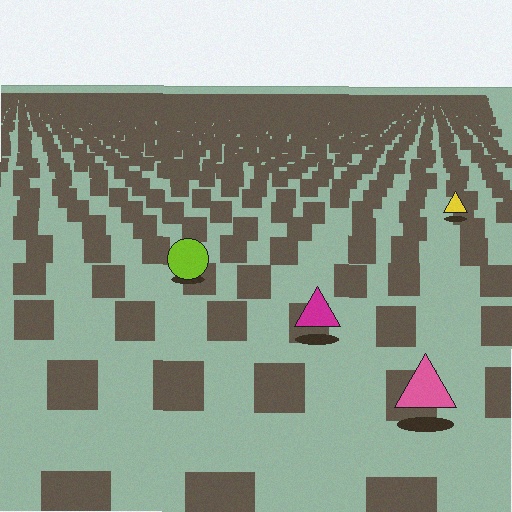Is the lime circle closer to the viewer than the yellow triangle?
Yes. The lime circle is closer — you can tell from the texture gradient: the ground texture is coarser near it.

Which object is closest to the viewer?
The pink triangle is closest. The texture marks near it are larger and more spread out.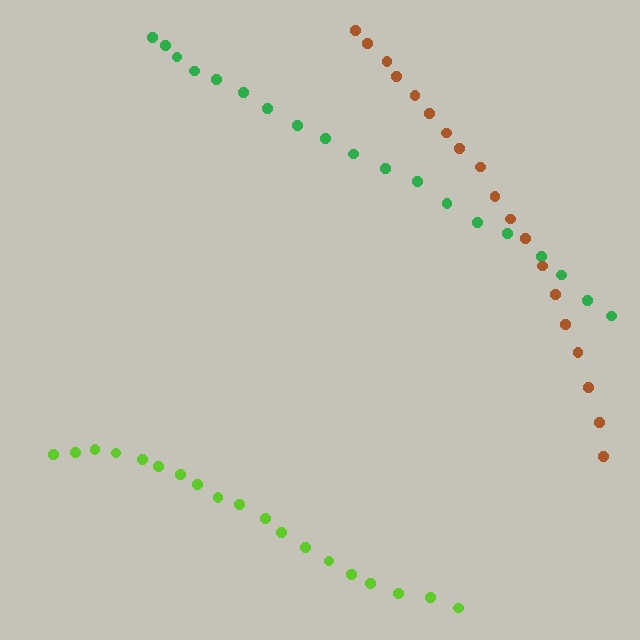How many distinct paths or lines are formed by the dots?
There are 3 distinct paths.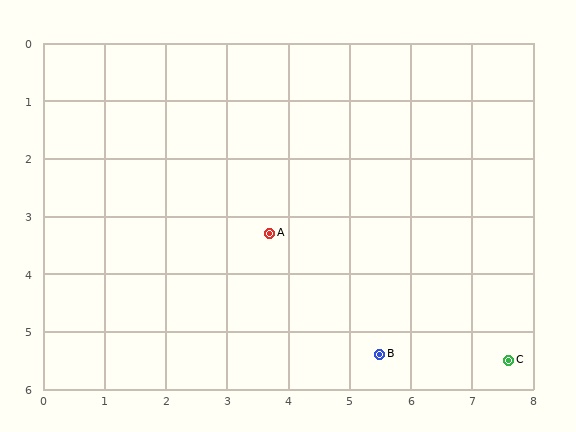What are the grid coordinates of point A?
Point A is at approximately (3.7, 3.3).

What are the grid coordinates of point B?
Point B is at approximately (5.5, 5.4).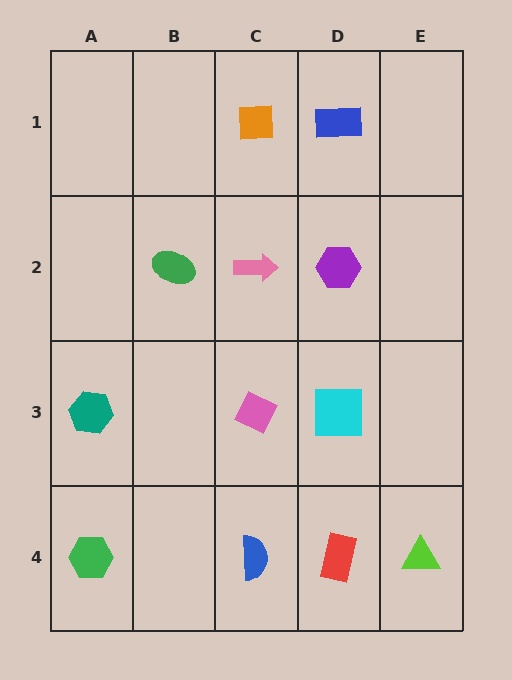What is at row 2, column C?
A pink arrow.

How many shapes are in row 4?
4 shapes.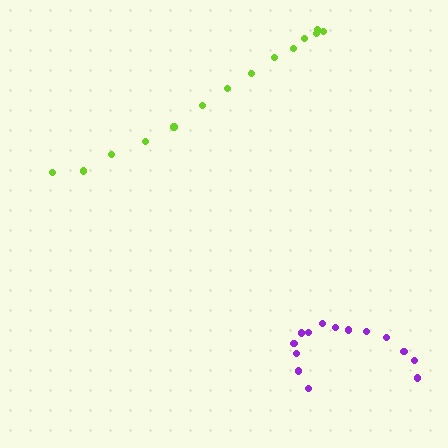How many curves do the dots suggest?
There are 2 distinct paths.